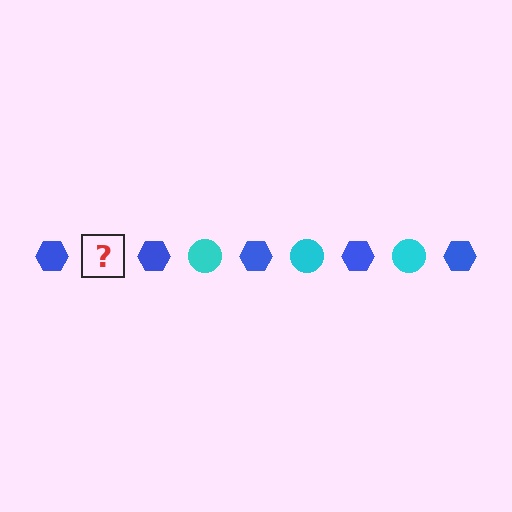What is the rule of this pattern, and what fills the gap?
The rule is that the pattern alternates between blue hexagon and cyan circle. The gap should be filled with a cyan circle.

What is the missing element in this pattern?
The missing element is a cyan circle.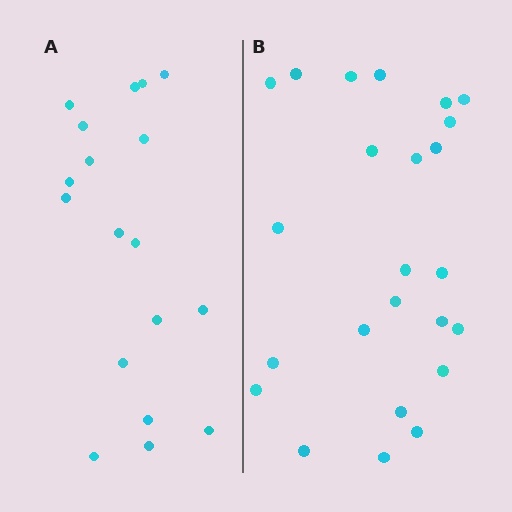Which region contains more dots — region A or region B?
Region B (the right region) has more dots.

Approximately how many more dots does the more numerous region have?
Region B has about 6 more dots than region A.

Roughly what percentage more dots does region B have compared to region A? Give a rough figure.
About 35% more.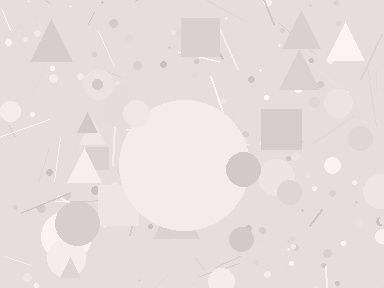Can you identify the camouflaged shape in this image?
The camouflaged shape is a circle.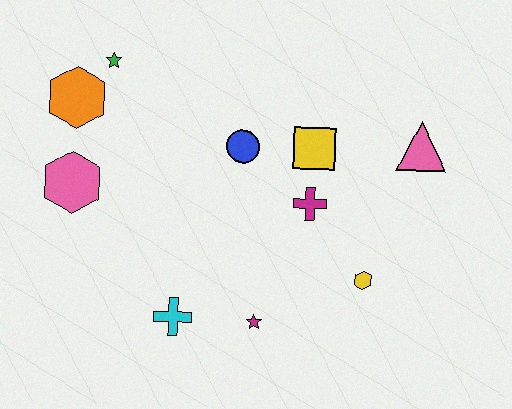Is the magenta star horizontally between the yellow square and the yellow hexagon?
No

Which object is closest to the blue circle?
The yellow square is closest to the blue circle.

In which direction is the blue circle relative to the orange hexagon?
The blue circle is to the right of the orange hexagon.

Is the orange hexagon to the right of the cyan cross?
No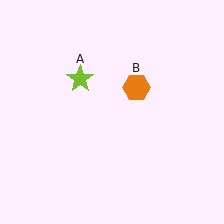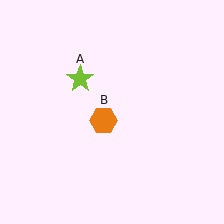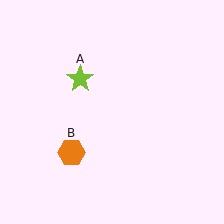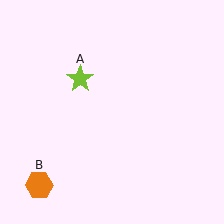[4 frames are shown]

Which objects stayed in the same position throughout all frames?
Lime star (object A) remained stationary.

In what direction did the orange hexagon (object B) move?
The orange hexagon (object B) moved down and to the left.